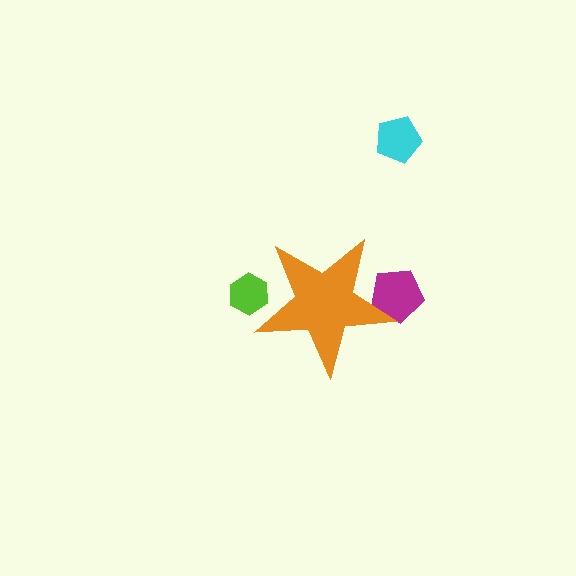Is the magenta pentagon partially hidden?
Yes, the magenta pentagon is partially hidden behind the orange star.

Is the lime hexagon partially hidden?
Yes, the lime hexagon is partially hidden behind the orange star.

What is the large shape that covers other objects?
An orange star.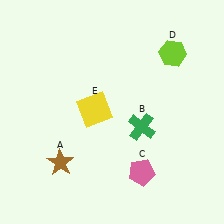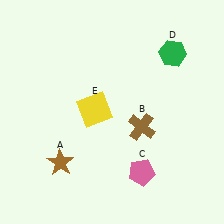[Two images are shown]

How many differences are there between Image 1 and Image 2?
There are 2 differences between the two images.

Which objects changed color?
B changed from green to brown. D changed from lime to green.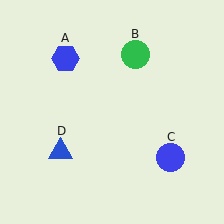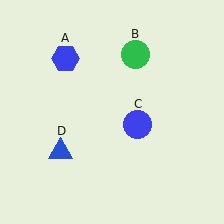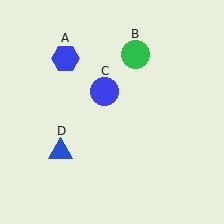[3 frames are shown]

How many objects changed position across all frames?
1 object changed position: blue circle (object C).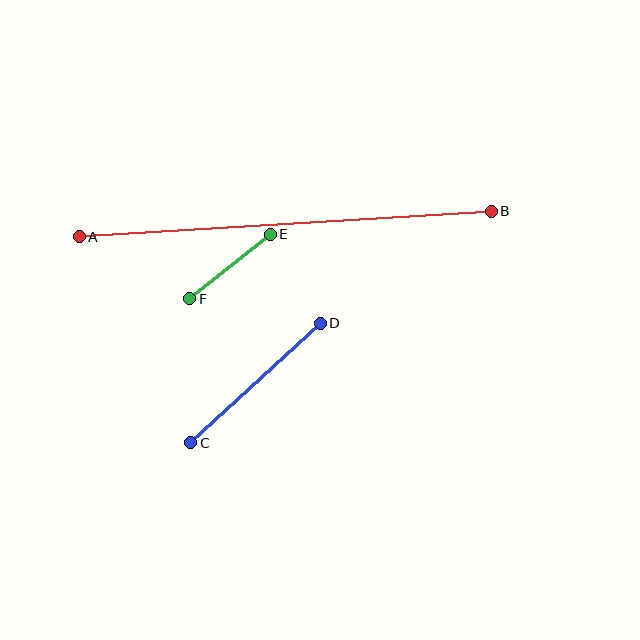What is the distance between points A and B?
The distance is approximately 413 pixels.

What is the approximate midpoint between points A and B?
The midpoint is at approximately (285, 224) pixels.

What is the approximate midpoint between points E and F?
The midpoint is at approximately (230, 267) pixels.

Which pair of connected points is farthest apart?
Points A and B are farthest apart.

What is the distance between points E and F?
The distance is approximately 104 pixels.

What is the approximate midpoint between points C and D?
The midpoint is at approximately (256, 383) pixels.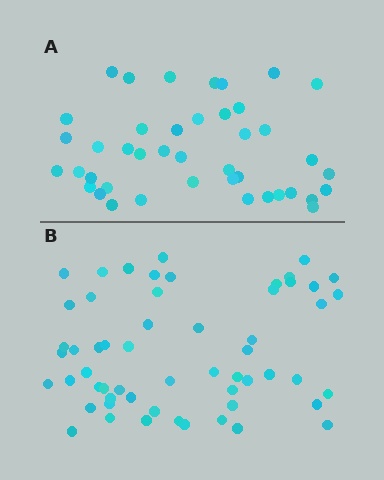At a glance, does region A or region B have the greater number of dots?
Region B (the bottom region) has more dots.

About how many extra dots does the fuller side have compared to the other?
Region B has approximately 15 more dots than region A.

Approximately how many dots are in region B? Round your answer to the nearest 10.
About 60 dots. (The exact count is 57, which rounds to 60.)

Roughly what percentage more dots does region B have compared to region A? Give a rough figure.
About 35% more.